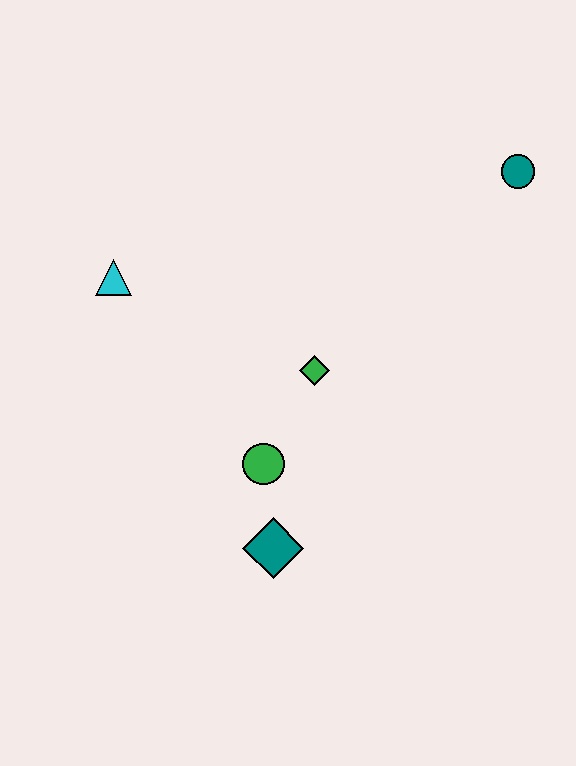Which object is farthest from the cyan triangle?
The teal circle is farthest from the cyan triangle.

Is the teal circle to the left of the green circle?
No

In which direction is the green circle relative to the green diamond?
The green circle is below the green diamond.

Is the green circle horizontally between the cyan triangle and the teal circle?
Yes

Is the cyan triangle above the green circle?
Yes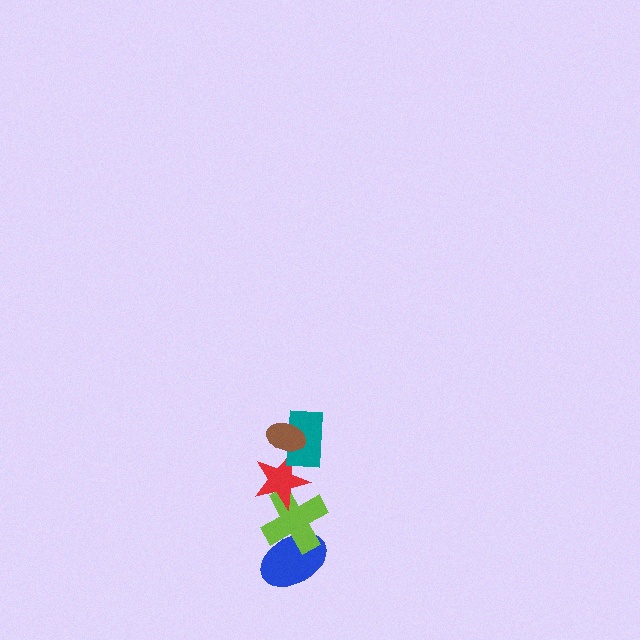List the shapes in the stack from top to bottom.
From top to bottom: the brown ellipse, the teal rectangle, the red star, the lime cross, the blue ellipse.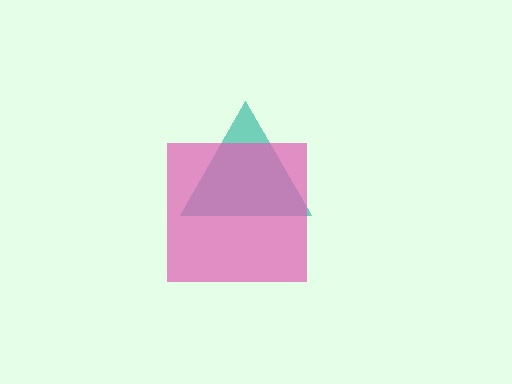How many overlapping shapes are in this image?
There are 2 overlapping shapes in the image.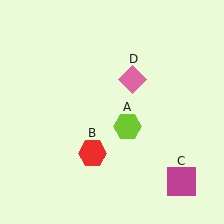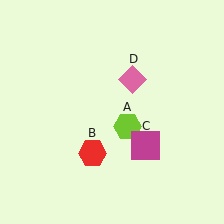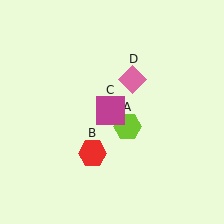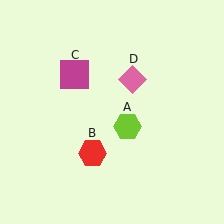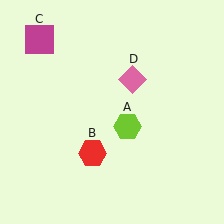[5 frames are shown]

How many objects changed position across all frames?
1 object changed position: magenta square (object C).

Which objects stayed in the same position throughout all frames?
Lime hexagon (object A) and red hexagon (object B) and pink diamond (object D) remained stationary.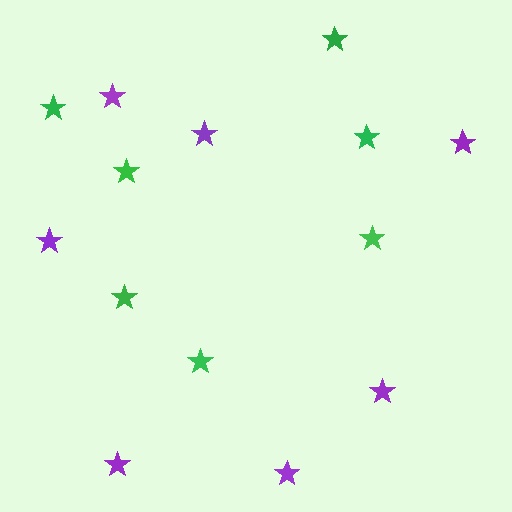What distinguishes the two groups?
There are 2 groups: one group of purple stars (7) and one group of green stars (7).